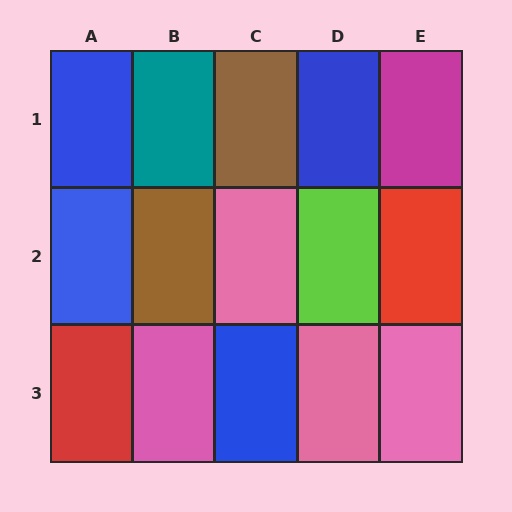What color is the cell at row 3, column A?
Red.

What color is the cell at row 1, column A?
Blue.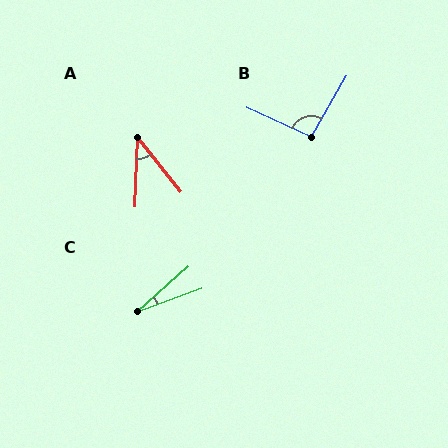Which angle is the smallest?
C, at approximately 22 degrees.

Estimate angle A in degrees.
Approximately 41 degrees.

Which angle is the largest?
B, at approximately 95 degrees.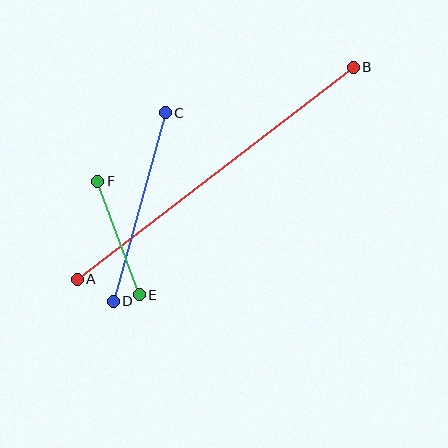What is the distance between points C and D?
The distance is approximately 196 pixels.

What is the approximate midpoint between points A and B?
The midpoint is at approximately (215, 173) pixels.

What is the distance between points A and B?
The distance is approximately 348 pixels.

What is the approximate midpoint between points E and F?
The midpoint is at approximately (118, 238) pixels.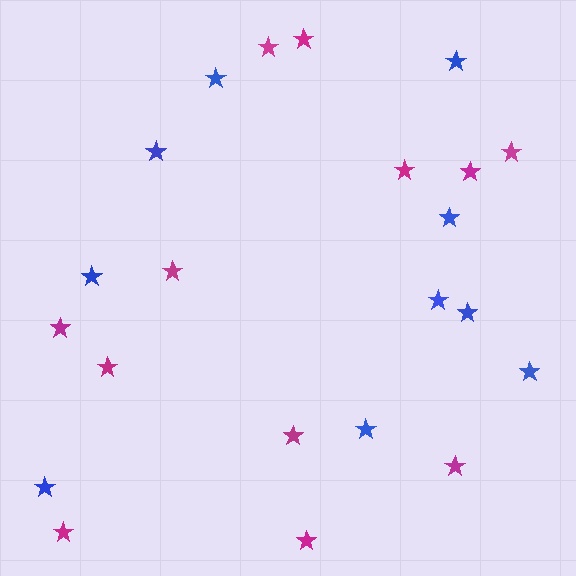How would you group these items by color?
There are 2 groups: one group of magenta stars (12) and one group of blue stars (10).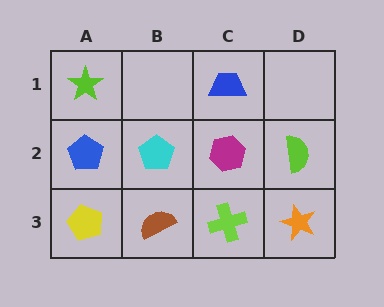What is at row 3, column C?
A lime cross.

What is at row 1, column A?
A lime star.